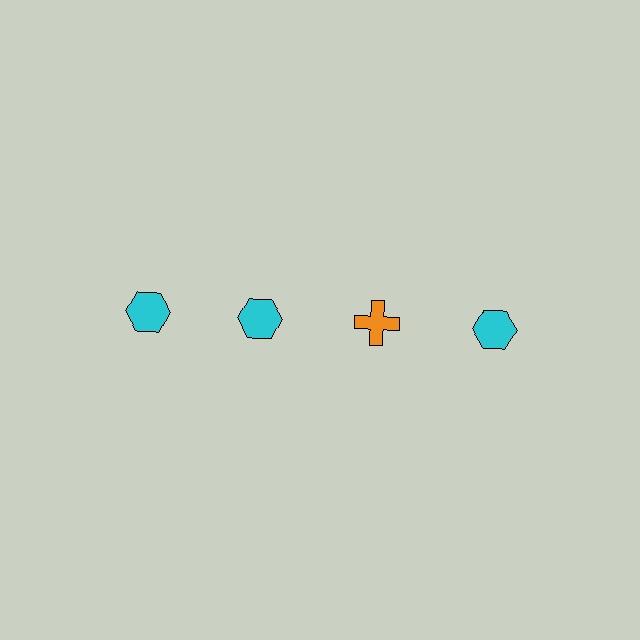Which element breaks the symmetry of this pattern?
The orange cross in the top row, center column breaks the symmetry. All other shapes are cyan hexagons.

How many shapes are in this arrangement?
There are 4 shapes arranged in a grid pattern.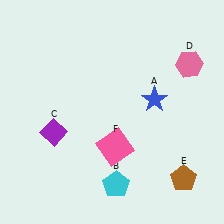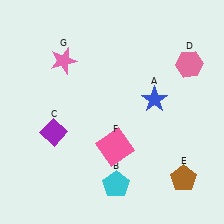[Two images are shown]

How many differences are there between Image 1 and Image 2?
There is 1 difference between the two images.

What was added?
A pink star (G) was added in Image 2.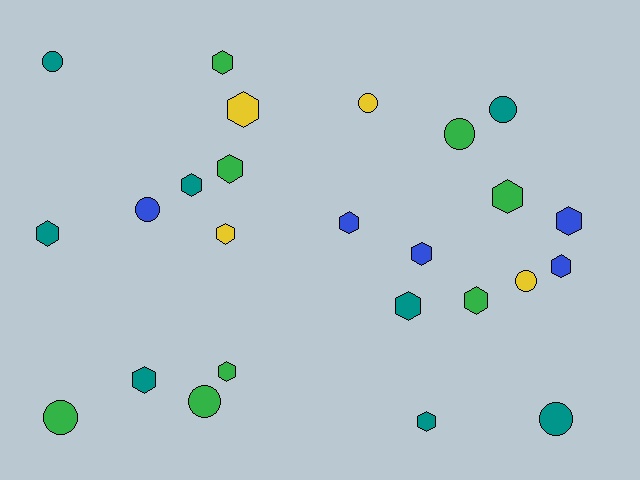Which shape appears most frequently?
Hexagon, with 16 objects.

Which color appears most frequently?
Teal, with 8 objects.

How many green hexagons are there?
There are 5 green hexagons.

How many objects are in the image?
There are 25 objects.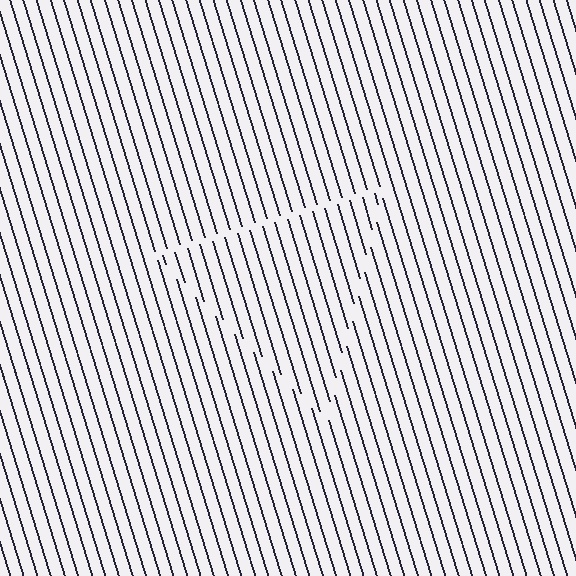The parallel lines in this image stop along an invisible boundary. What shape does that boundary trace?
An illusory triangle. The interior of the shape contains the same grating, shifted by half a period — the contour is defined by the phase discontinuity where line-ends from the inner and outer gratings abut.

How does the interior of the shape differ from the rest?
The interior of the shape contains the same grating, shifted by half a period — the contour is defined by the phase discontinuity where line-ends from the inner and outer gratings abut.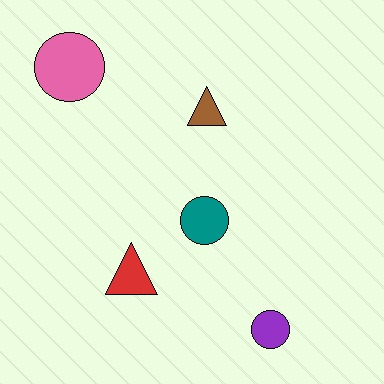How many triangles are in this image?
There are 2 triangles.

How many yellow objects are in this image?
There are no yellow objects.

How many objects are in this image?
There are 5 objects.